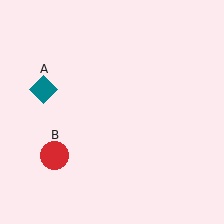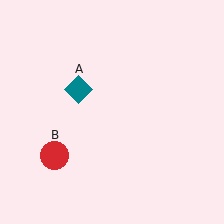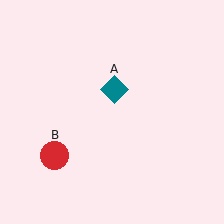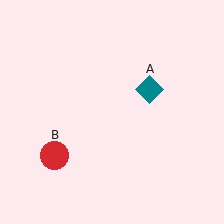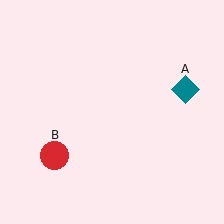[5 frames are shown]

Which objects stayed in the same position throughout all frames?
Red circle (object B) remained stationary.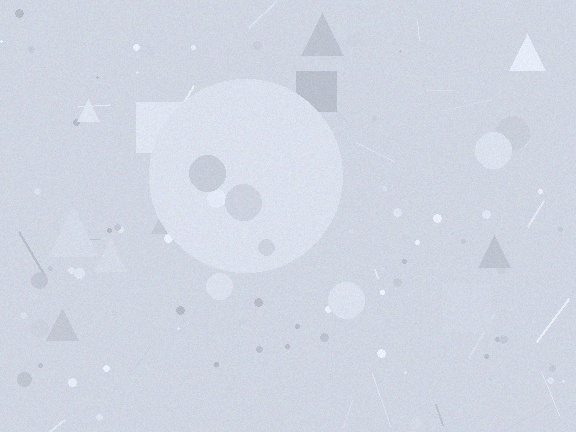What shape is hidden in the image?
A circle is hidden in the image.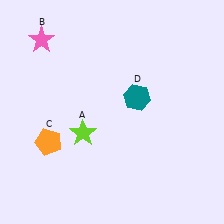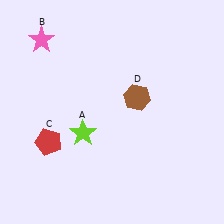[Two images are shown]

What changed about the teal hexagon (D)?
In Image 1, D is teal. In Image 2, it changed to brown.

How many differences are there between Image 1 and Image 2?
There are 2 differences between the two images.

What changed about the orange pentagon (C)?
In Image 1, C is orange. In Image 2, it changed to red.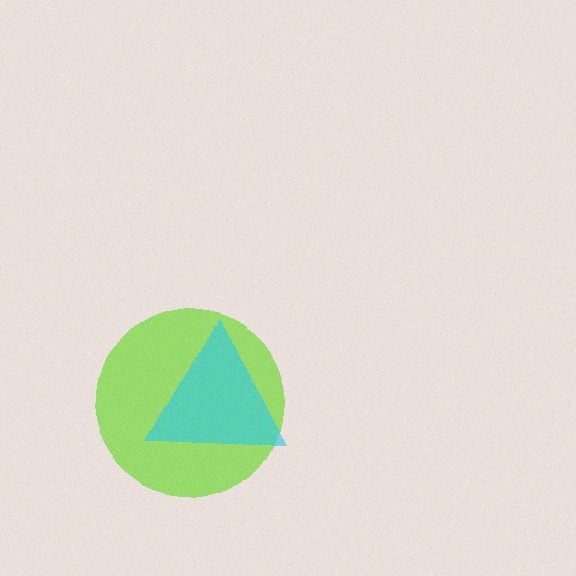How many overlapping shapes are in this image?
There are 2 overlapping shapes in the image.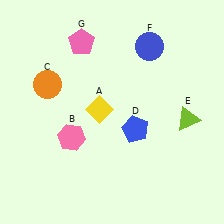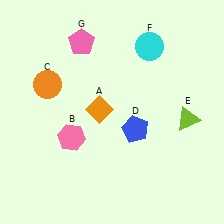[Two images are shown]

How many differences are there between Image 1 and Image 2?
There are 2 differences between the two images.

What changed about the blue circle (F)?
In Image 1, F is blue. In Image 2, it changed to cyan.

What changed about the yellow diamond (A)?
In Image 1, A is yellow. In Image 2, it changed to orange.